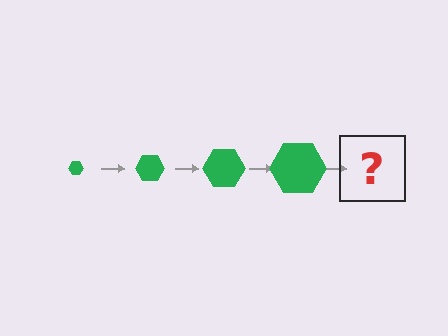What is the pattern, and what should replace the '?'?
The pattern is that the hexagon gets progressively larger each step. The '?' should be a green hexagon, larger than the previous one.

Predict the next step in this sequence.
The next step is a green hexagon, larger than the previous one.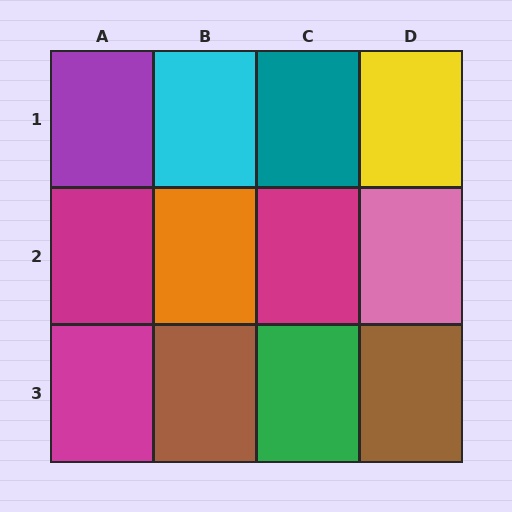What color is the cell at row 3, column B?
Brown.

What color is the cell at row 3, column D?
Brown.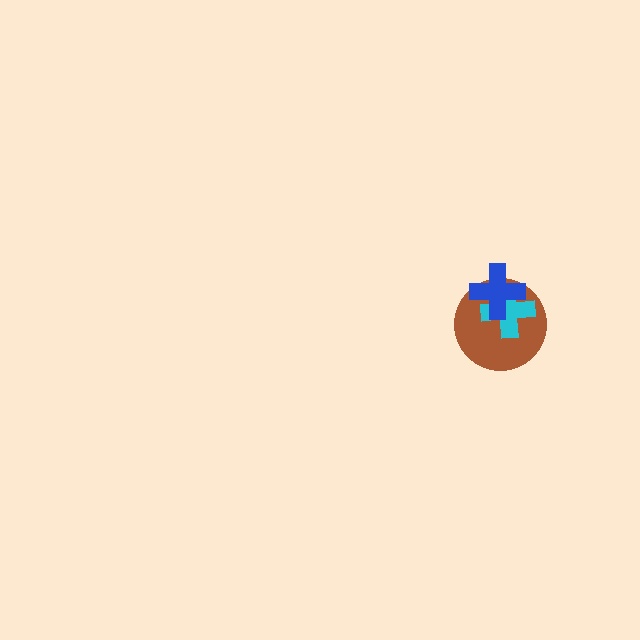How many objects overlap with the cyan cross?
2 objects overlap with the cyan cross.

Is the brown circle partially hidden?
Yes, it is partially covered by another shape.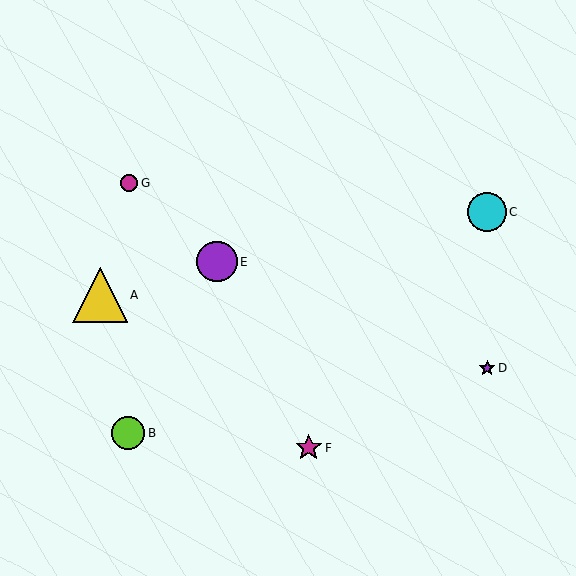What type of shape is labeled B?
Shape B is a lime circle.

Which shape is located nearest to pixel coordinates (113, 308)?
The yellow triangle (labeled A) at (100, 295) is nearest to that location.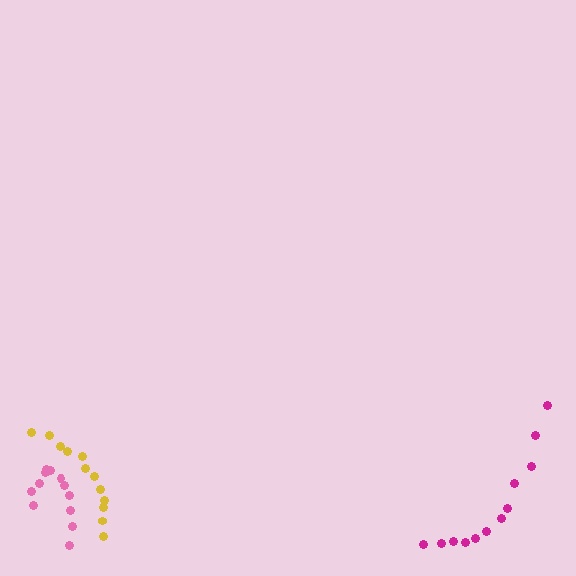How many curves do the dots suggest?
There are 3 distinct paths.